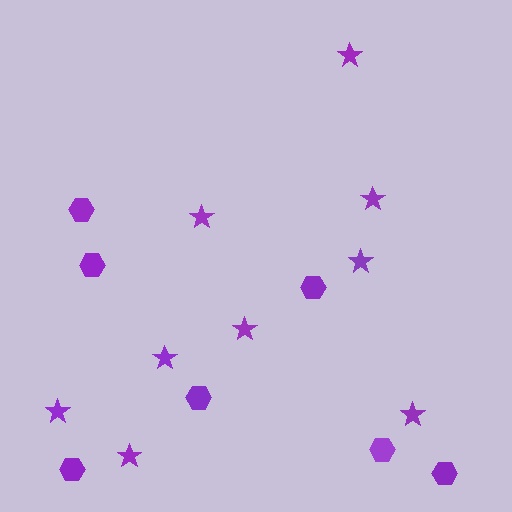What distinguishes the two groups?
There are 2 groups: one group of stars (9) and one group of hexagons (7).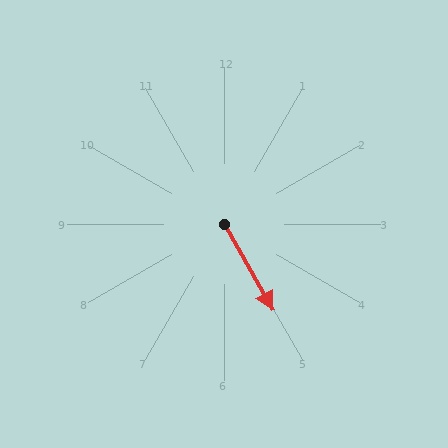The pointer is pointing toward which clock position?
Roughly 5 o'clock.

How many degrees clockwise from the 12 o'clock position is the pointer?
Approximately 150 degrees.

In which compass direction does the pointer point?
Southeast.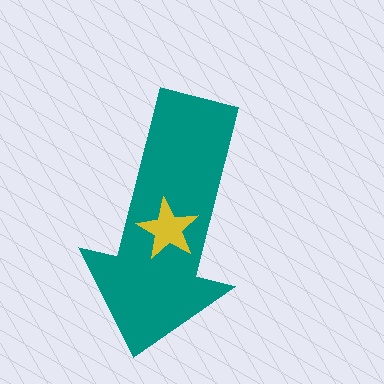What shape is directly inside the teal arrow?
The yellow star.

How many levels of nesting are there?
2.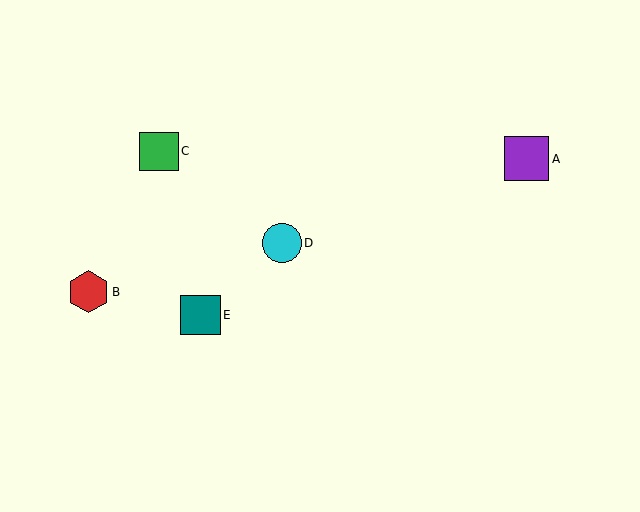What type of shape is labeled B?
Shape B is a red hexagon.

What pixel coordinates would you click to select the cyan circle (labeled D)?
Click at (282, 243) to select the cyan circle D.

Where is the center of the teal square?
The center of the teal square is at (201, 315).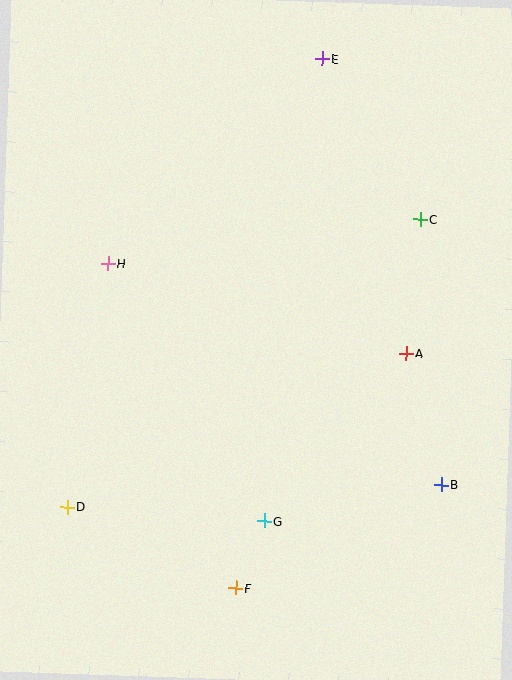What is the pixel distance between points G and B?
The distance between G and B is 181 pixels.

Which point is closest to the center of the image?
Point A at (406, 353) is closest to the center.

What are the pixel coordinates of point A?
Point A is at (406, 353).